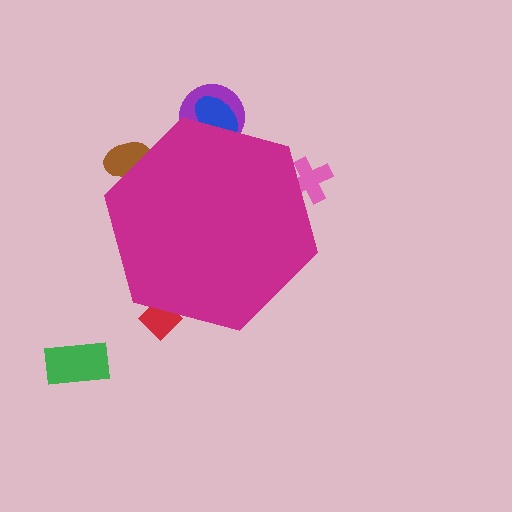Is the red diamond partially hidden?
Yes, the red diamond is partially hidden behind the magenta hexagon.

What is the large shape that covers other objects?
A magenta hexagon.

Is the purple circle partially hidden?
Yes, the purple circle is partially hidden behind the magenta hexagon.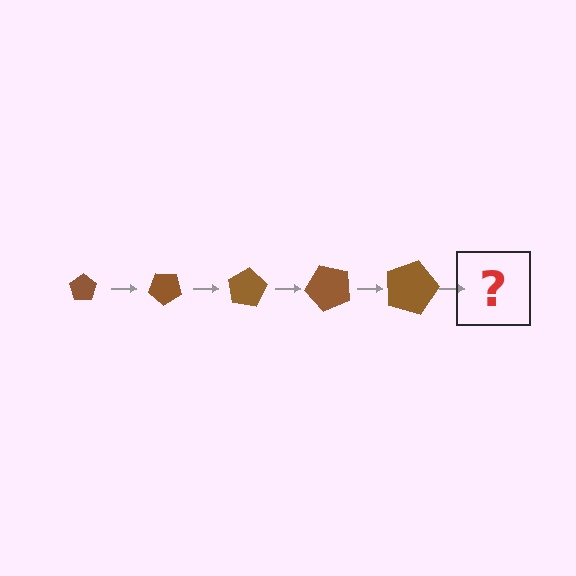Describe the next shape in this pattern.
It should be a pentagon, larger than the previous one and rotated 200 degrees from the start.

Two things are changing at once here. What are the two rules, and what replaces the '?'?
The two rules are that the pentagon grows larger each step and it rotates 40 degrees each step. The '?' should be a pentagon, larger than the previous one and rotated 200 degrees from the start.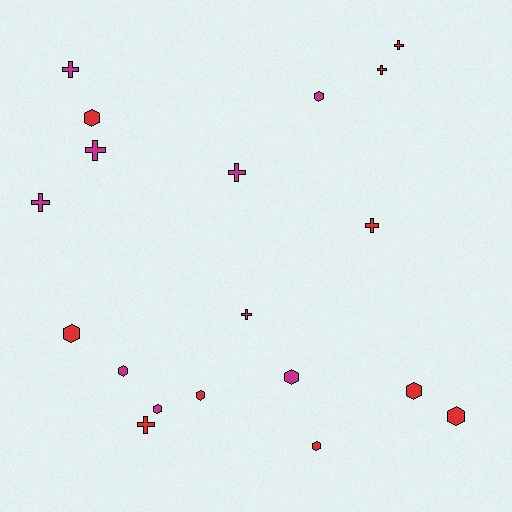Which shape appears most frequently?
Hexagon, with 10 objects.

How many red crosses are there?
There are 4 red crosses.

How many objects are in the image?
There are 19 objects.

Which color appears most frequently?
Red, with 10 objects.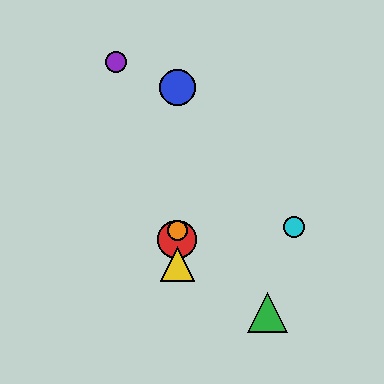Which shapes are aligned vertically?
The red circle, the blue circle, the yellow triangle, the orange circle are aligned vertically.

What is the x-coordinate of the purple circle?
The purple circle is at x≈116.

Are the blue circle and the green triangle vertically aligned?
No, the blue circle is at x≈177 and the green triangle is at x≈267.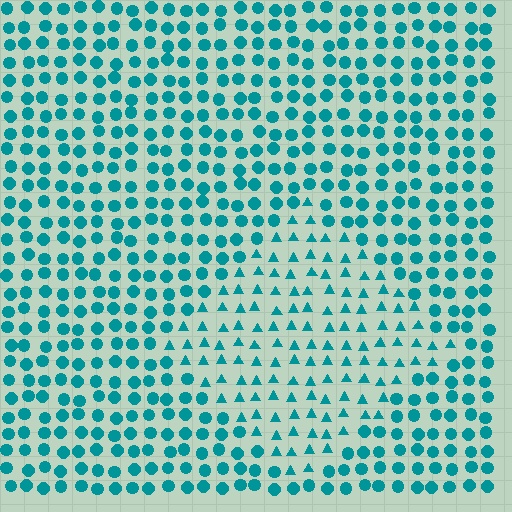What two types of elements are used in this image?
The image uses triangles inside the diamond region and circles outside it.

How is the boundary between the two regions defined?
The boundary is defined by a change in element shape: triangles inside vs. circles outside. All elements share the same color and spacing.